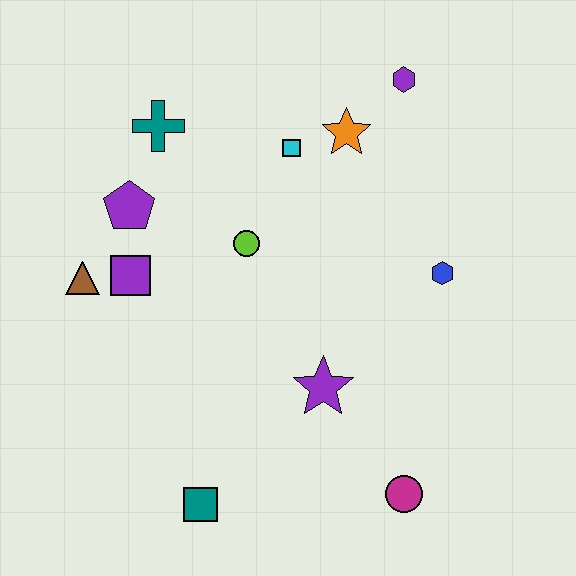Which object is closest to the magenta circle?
The purple star is closest to the magenta circle.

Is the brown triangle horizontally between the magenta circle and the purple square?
No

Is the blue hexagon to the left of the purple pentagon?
No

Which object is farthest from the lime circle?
The magenta circle is farthest from the lime circle.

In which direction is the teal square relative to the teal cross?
The teal square is below the teal cross.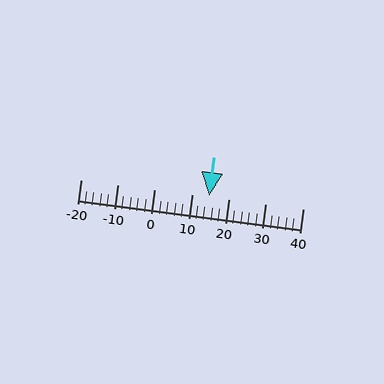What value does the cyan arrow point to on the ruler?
The cyan arrow points to approximately 15.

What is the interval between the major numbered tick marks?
The major tick marks are spaced 10 units apart.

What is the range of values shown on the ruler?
The ruler shows values from -20 to 40.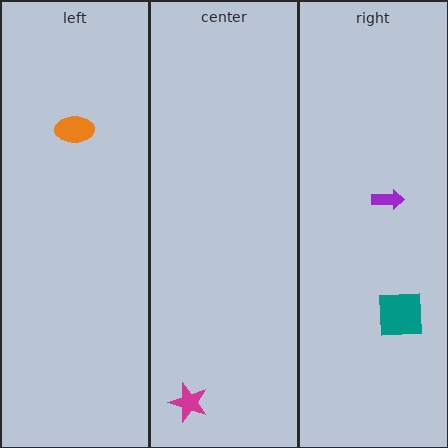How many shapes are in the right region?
2.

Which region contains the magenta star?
The center region.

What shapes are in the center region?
The magenta star.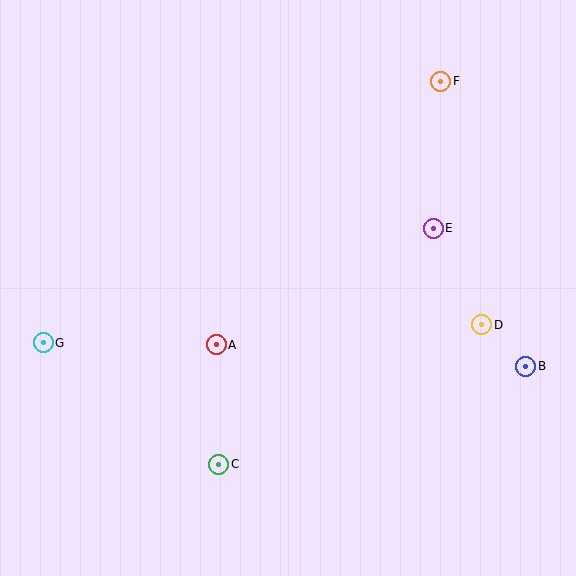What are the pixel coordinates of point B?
Point B is at (526, 366).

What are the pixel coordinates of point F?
Point F is at (441, 81).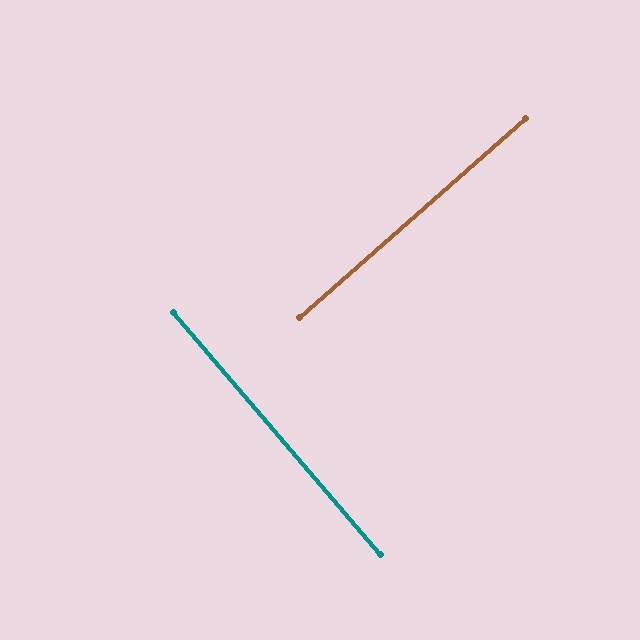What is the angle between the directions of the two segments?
Approximately 89 degrees.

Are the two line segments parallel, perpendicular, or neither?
Perpendicular — they meet at approximately 89°.